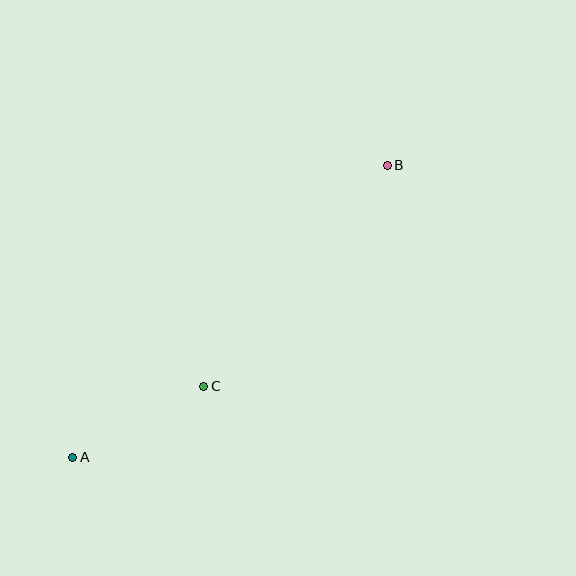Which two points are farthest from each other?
Points A and B are farthest from each other.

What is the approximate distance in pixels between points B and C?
The distance between B and C is approximately 287 pixels.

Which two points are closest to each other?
Points A and C are closest to each other.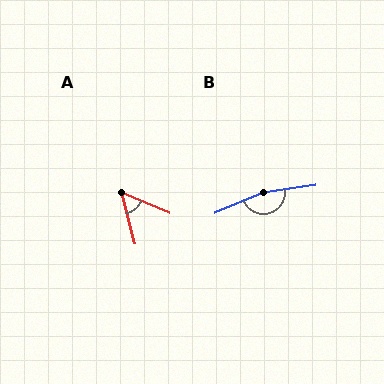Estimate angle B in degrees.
Approximately 165 degrees.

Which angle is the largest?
B, at approximately 165 degrees.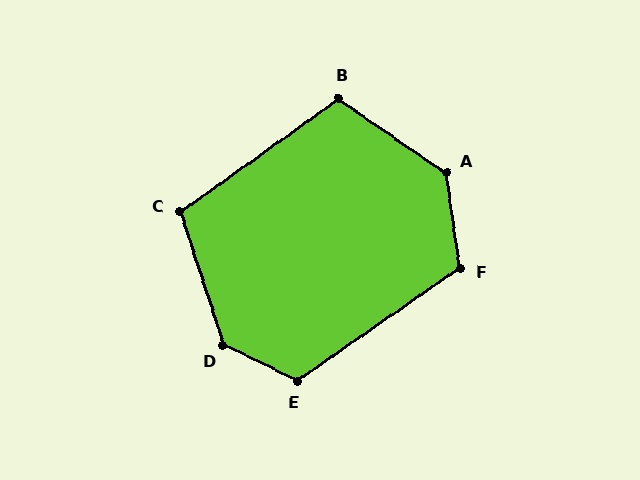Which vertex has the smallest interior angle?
C, at approximately 108 degrees.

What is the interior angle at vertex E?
Approximately 120 degrees (obtuse).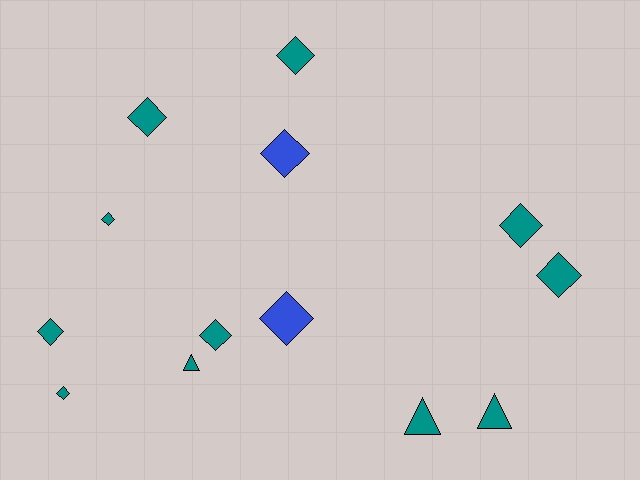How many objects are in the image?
There are 13 objects.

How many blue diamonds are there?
There are 2 blue diamonds.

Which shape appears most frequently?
Diamond, with 10 objects.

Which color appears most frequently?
Teal, with 11 objects.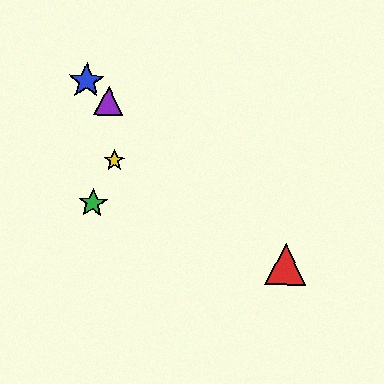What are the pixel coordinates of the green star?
The green star is at (93, 203).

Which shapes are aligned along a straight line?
The red triangle, the blue star, the purple triangle are aligned along a straight line.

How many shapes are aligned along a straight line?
3 shapes (the red triangle, the blue star, the purple triangle) are aligned along a straight line.